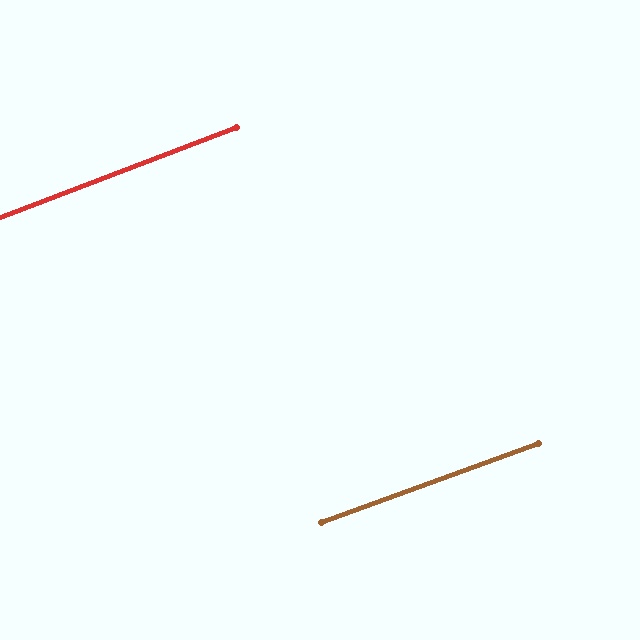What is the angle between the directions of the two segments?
Approximately 1 degree.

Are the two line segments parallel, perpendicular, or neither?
Parallel — their directions differ by only 0.9°.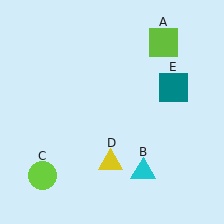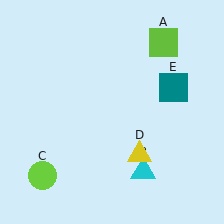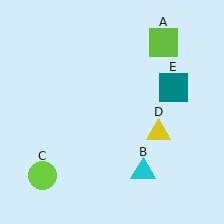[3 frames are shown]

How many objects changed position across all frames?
1 object changed position: yellow triangle (object D).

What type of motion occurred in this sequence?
The yellow triangle (object D) rotated counterclockwise around the center of the scene.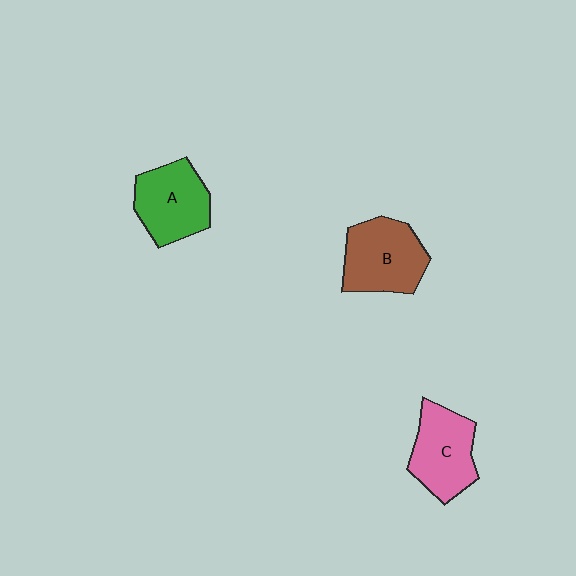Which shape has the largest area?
Shape B (brown).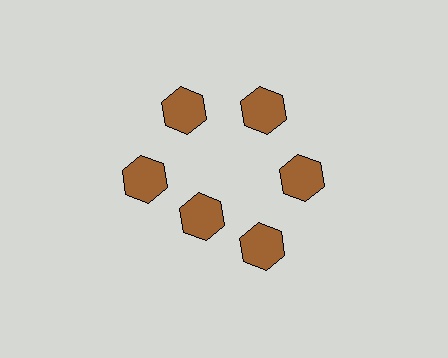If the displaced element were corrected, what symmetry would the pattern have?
It would have 6-fold rotational symmetry — the pattern would map onto itself every 60 degrees.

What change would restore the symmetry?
The symmetry would be restored by moving it outward, back onto the ring so that all 6 hexagons sit at equal angles and equal distance from the center.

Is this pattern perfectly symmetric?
No. The 6 brown hexagons are arranged in a ring, but one element near the 7 o'clock position is pulled inward toward the center, breaking the 6-fold rotational symmetry.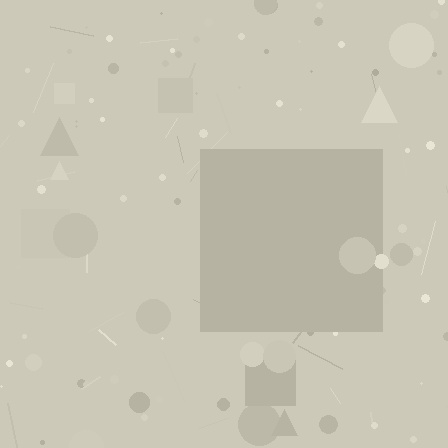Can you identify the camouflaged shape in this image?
The camouflaged shape is a square.